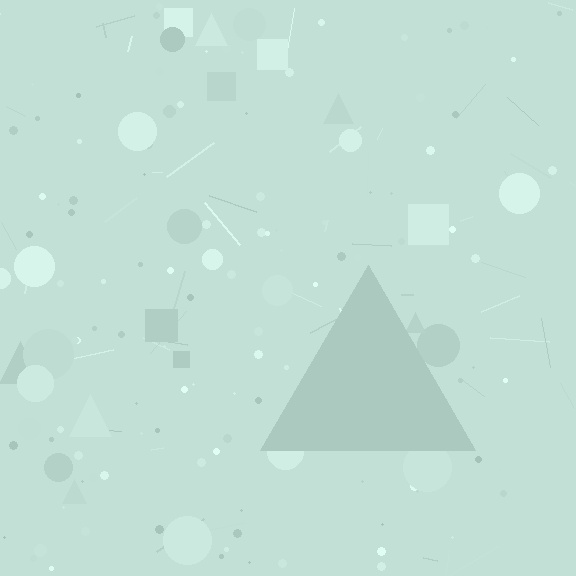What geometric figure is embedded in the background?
A triangle is embedded in the background.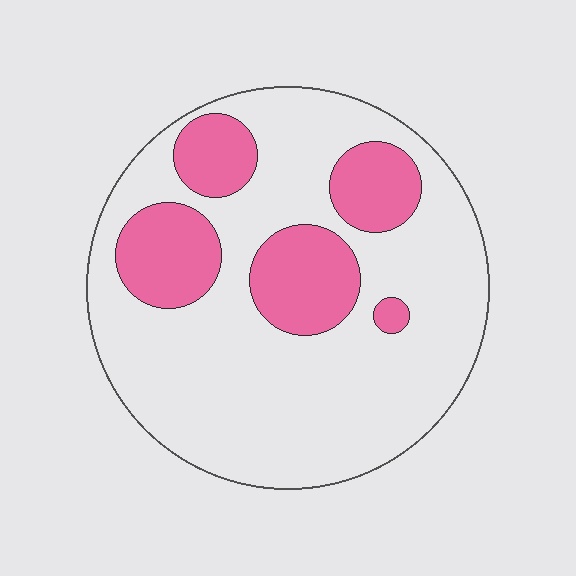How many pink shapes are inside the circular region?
5.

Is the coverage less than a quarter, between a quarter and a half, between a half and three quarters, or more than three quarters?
Between a quarter and a half.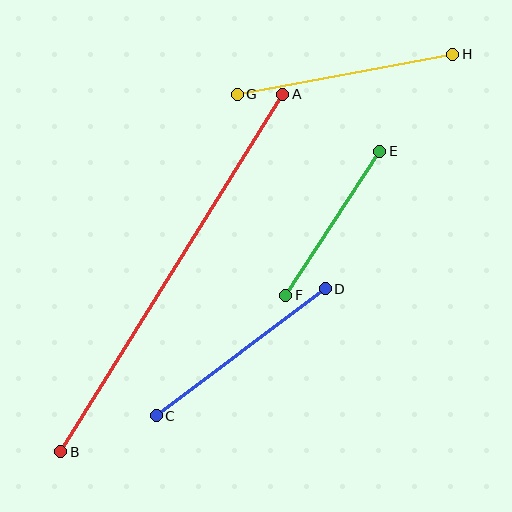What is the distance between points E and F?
The distance is approximately 172 pixels.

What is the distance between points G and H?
The distance is approximately 219 pixels.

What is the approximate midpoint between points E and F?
The midpoint is at approximately (333, 223) pixels.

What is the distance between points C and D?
The distance is approximately 211 pixels.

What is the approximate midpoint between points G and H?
The midpoint is at approximately (345, 74) pixels.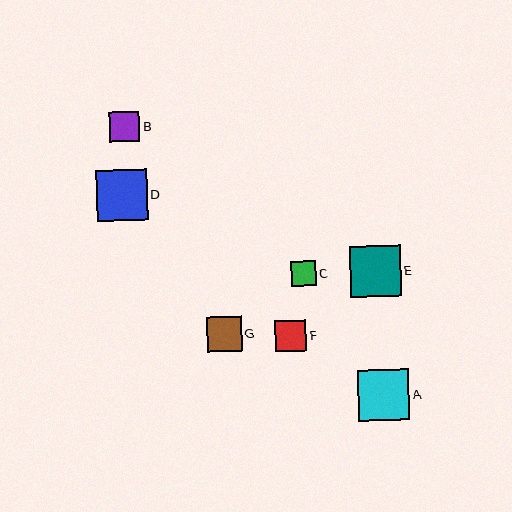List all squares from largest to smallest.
From largest to smallest: A, D, E, G, F, B, C.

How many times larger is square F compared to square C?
Square F is approximately 1.3 times the size of square C.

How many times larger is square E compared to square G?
Square E is approximately 1.5 times the size of square G.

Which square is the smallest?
Square C is the smallest with a size of approximately 25 pixels.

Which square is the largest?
Square A is the largest with a size of approximately 51 pixels.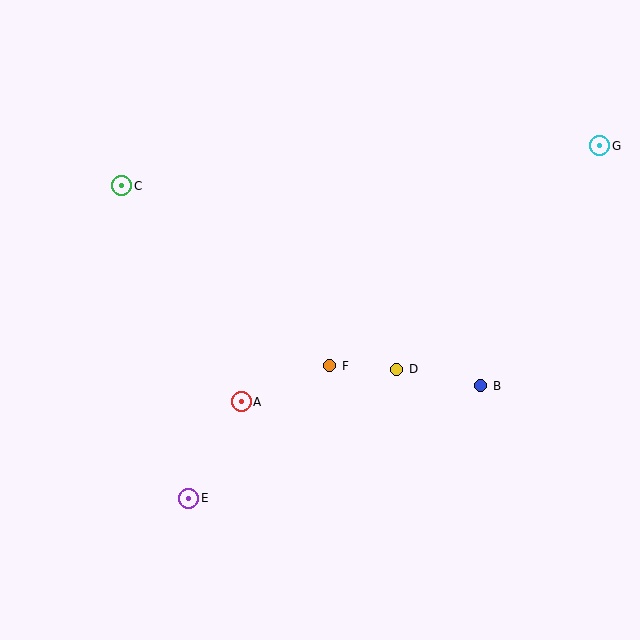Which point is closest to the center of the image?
Point F at (330, 366) is closest to the center.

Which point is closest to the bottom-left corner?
Point E is closest to the bottom-left corner.